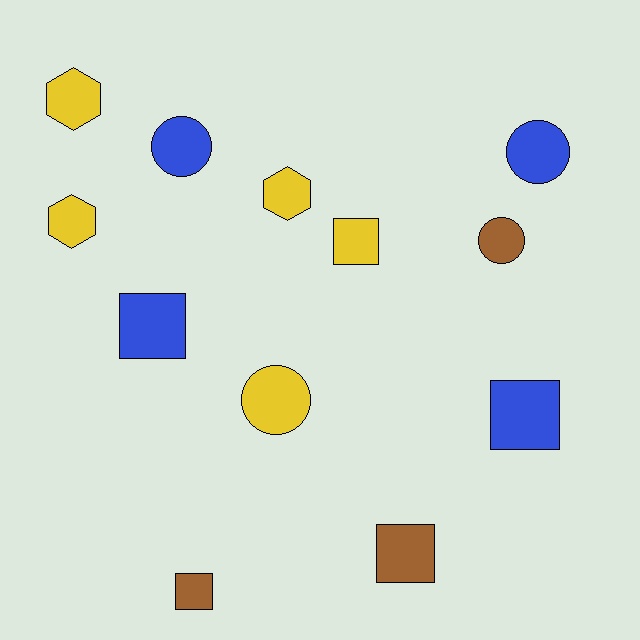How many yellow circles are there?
There is 1 yellow circle.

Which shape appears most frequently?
Square, with 5 objects.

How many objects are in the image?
There are 12 objects.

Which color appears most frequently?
Yellow, with 5 objects.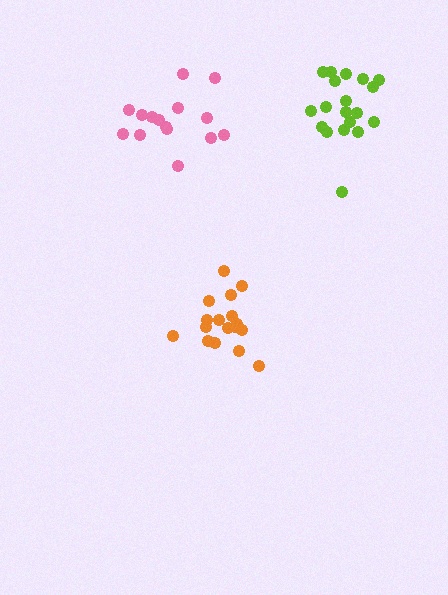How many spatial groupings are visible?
There are 3 spatial groupings.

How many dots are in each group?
Group 1: 19 dots, Group 2: 17 dots, Group 3: 15 dots (51 total).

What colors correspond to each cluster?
The clusters are colored: lime, orange, pink.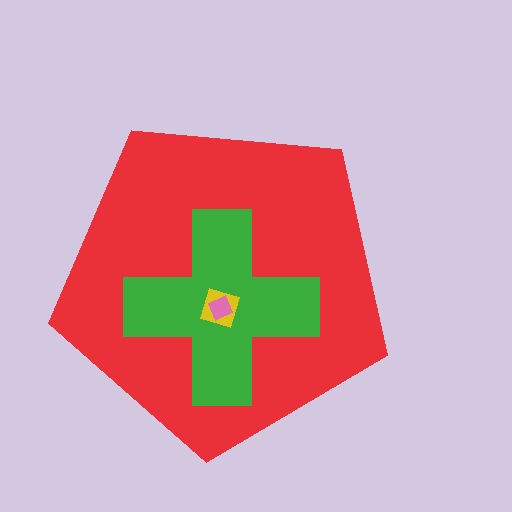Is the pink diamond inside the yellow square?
Yes.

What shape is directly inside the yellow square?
The pink diamond.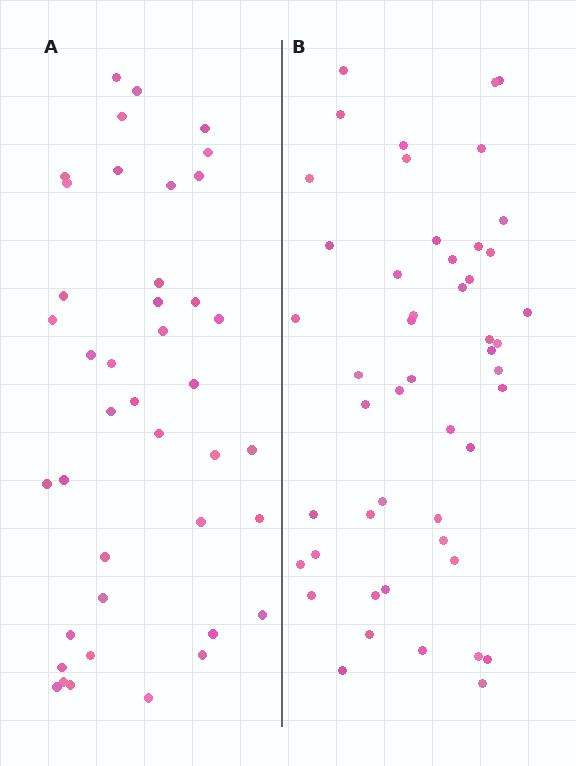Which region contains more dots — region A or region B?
Region B (the right region) has more dots.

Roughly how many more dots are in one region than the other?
Region B has roughly 8 or so more dots than region A.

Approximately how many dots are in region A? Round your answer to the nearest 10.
About 40 dots. (The exact count is 41, which rounds to 40.)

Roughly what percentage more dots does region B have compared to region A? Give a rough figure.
About 20% more.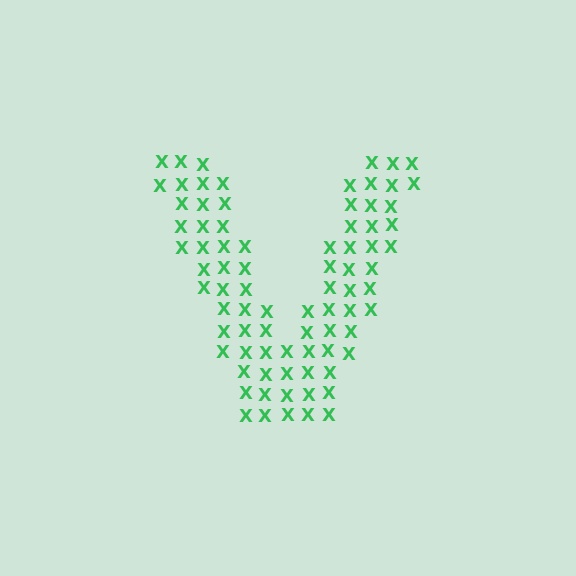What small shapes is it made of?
It is made of small letter X's.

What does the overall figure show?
The overall figure shows the letter V.